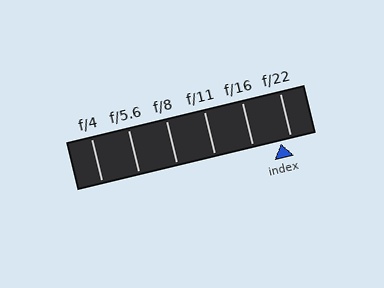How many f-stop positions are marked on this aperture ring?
There are 6 f-stop positions marked.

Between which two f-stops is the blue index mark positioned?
The index mark is between f/16 and f/22.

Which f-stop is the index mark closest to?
The index mark is closest to f/22.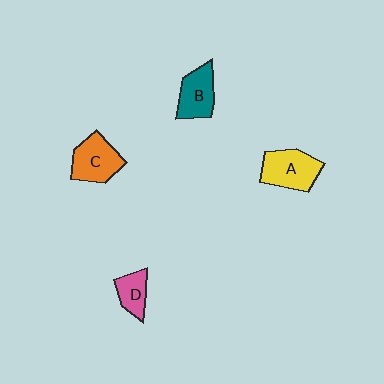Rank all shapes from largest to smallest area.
From largest to smallest: A (yellow), C (orange), B (teal), D (pink).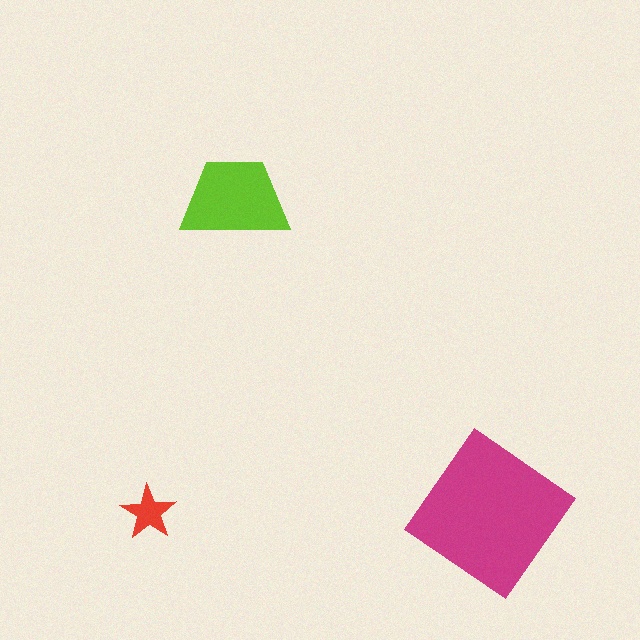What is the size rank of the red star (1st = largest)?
3rd.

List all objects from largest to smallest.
The magenta diamond, the lime trapezoid, the red star.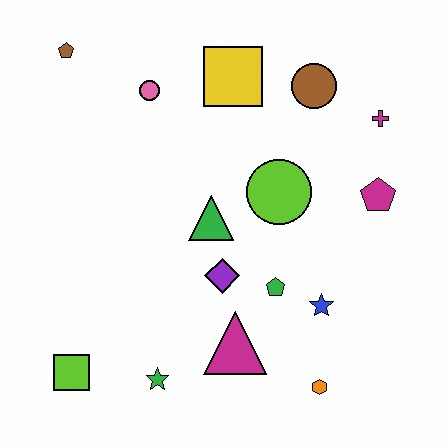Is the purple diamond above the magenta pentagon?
No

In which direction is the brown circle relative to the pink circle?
The brown circle is to the right of the pink circle.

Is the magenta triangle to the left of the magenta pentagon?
Yes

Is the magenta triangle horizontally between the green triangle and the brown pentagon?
No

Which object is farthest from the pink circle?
The orange hexagon is farthest from the pink circle.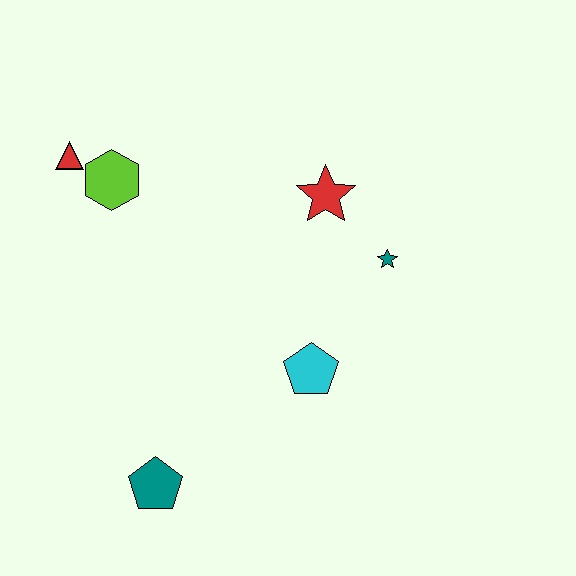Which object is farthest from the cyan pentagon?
The red triangle is farthest from the cyan pentagon.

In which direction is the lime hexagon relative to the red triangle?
The lime hexagon is to the right of the red triangle.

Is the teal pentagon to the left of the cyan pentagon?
Yes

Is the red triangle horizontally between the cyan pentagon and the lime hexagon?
No